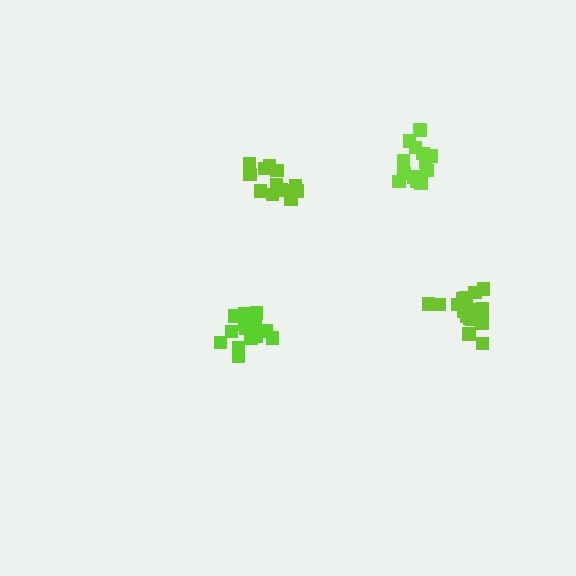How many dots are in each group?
Group 1: 13 dots, Group 2: 13 dots, Group 3: 14 dots, Group 4: 17 dots (57 total).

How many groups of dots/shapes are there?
There are 4 groups.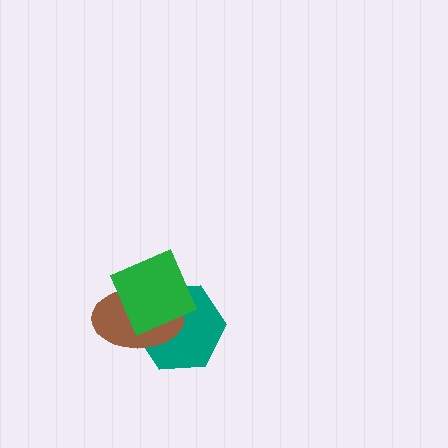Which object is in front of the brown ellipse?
The green diamond is in front of the brown ellipse.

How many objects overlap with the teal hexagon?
2 objects overlap with the teal hexagon.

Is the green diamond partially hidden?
No, no other shape covers it.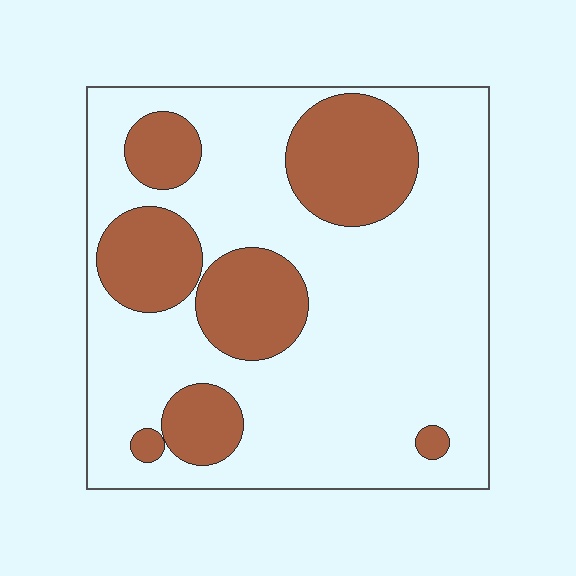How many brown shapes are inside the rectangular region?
7.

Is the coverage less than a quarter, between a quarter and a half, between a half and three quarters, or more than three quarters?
Between a quarter and a half.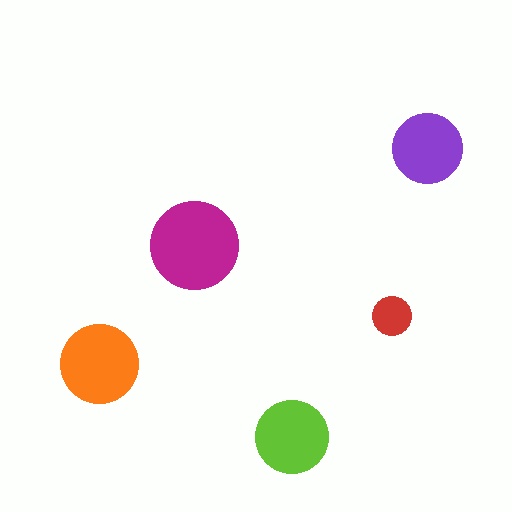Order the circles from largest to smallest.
the magenta one, the orange one, the lime one, the purple one, the red one.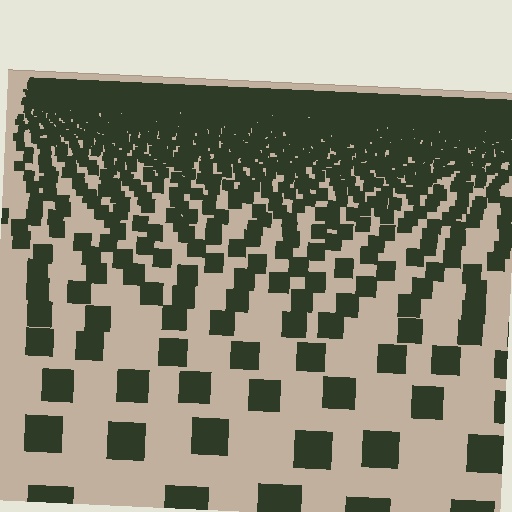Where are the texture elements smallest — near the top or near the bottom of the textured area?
Near the top.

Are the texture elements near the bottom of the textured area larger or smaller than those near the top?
Larger. Near the bottom, elements are closer to the viewer and appear at a bigger on-screen size.